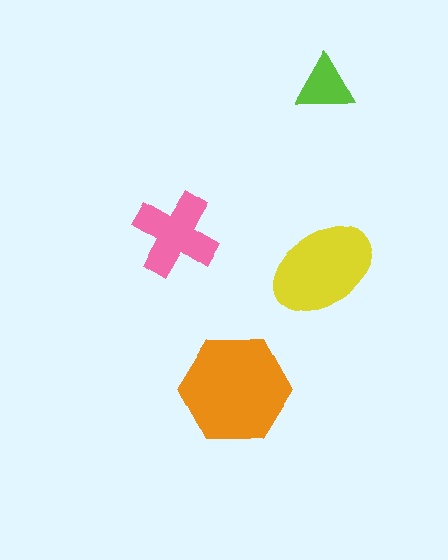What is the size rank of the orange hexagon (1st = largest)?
1st.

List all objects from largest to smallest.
The orange hexagon, the yellow ellipse, the pink cross, the lime triangle.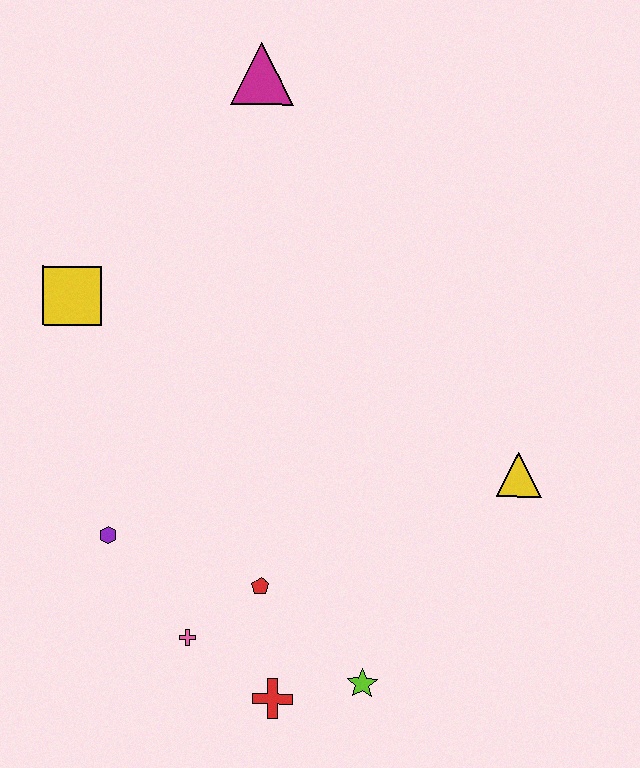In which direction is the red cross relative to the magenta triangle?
The red cross is below the magenta triangle.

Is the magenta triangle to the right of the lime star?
No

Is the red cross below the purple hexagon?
Yes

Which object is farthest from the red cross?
The magenta triangle is farthest from the red cross.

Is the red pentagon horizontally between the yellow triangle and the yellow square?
Yes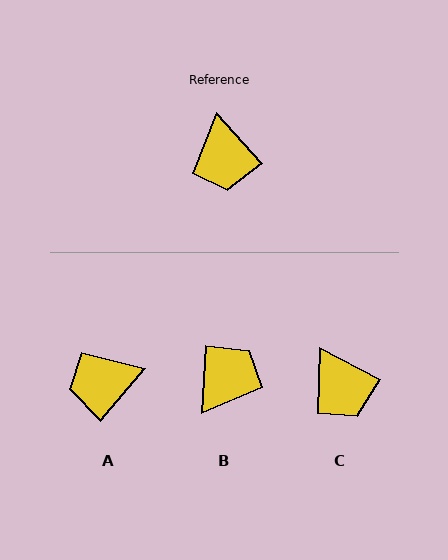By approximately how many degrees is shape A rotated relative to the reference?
Approximately 83 degrees clockwise.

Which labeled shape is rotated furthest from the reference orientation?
B, about 135 degrees away.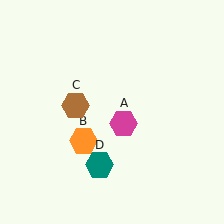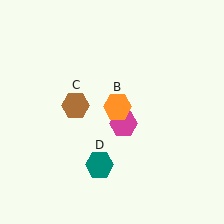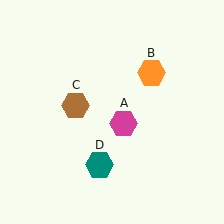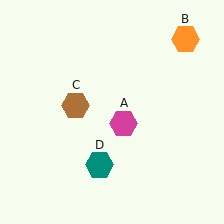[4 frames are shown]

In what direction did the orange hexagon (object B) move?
The orange hexagon (object B) moved up and to the right.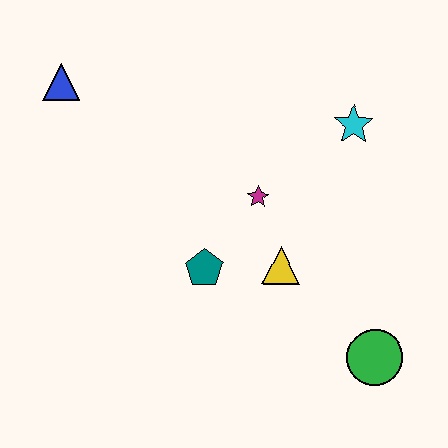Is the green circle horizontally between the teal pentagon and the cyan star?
No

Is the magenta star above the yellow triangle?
Yes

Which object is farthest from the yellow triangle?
The blue triangle is farthest from the yellow triangle.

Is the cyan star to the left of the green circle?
Yes